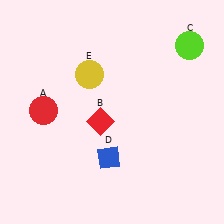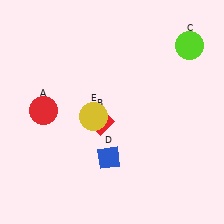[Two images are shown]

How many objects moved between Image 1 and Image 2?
1 object moved between the two images.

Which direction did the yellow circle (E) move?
The yellow circle (E) moved down.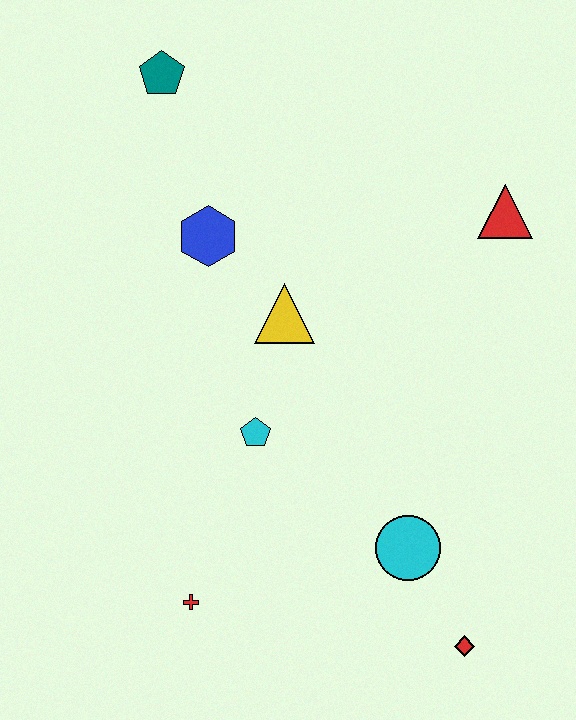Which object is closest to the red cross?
The cyan pentagon is closest to the red cross.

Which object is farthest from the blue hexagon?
The red diamond is farthest from the blue hexagon.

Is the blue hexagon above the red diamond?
Yes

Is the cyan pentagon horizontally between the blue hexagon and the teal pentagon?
No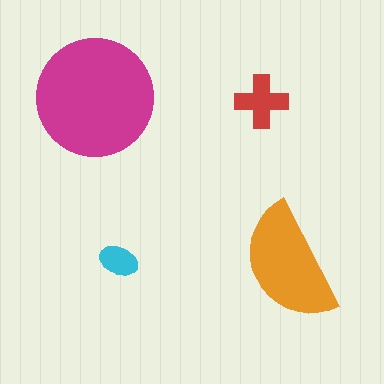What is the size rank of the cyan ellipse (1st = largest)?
4th.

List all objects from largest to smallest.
The magenta circle, the orange semicircle, the red cross, the cyan ellipse.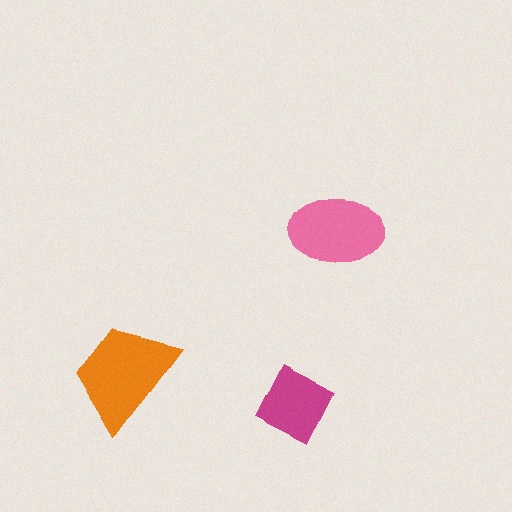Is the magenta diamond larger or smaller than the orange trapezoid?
Smaller.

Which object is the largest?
The orange trapezoid.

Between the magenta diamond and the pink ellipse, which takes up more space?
The pink ellipse.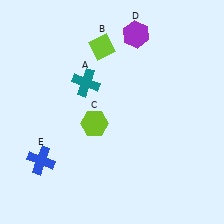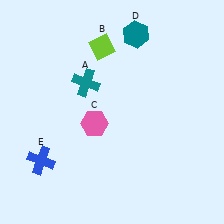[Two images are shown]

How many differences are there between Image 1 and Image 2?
There are 2 differences between the two images.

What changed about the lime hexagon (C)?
In Image 1, C is lime. In Image 2, it changed to pink.